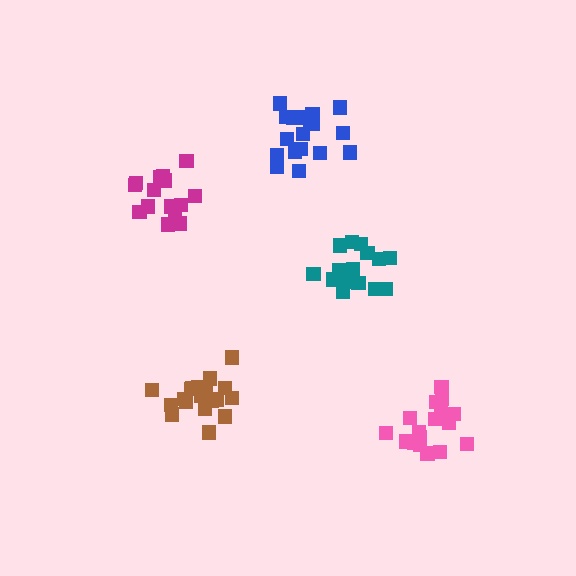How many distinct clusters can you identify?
There are 5 distinct clusters.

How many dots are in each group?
Group 1: 15 dots, Group 2: 15 dots, Group 3: 19 dots, Group 4: 20 dots, Group 5: 18 dots (87 total).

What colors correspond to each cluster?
The clusters are colored: teal, magenta, pink, brown, blue.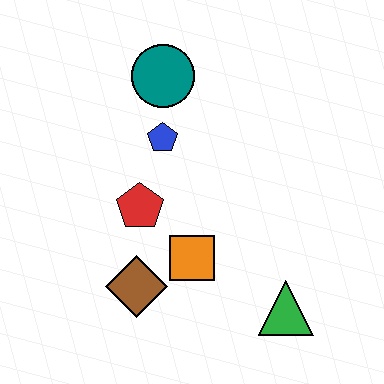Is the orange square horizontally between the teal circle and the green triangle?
Yes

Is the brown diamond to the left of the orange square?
Yes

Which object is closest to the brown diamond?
The orange square is closest to the brown diamond.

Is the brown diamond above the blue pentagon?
No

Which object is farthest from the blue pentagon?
The green triangle is farthest from the blue pentagon.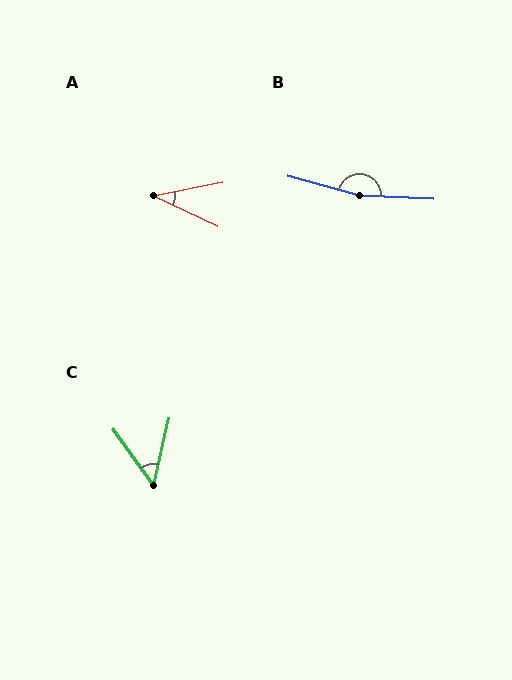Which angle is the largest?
B, at approximately 168 degrees.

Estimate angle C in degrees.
Approximately 49 degrees.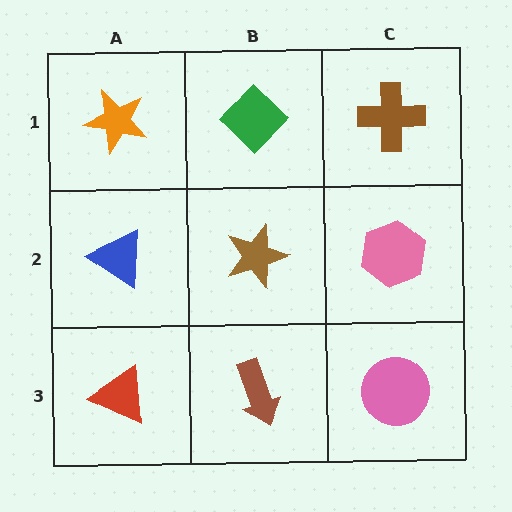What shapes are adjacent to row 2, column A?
An orange star (row 1, column A), a red triangle (row 3, column A), a brown star (row 2, column B).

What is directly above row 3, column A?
A blue triangle.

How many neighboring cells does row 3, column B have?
3.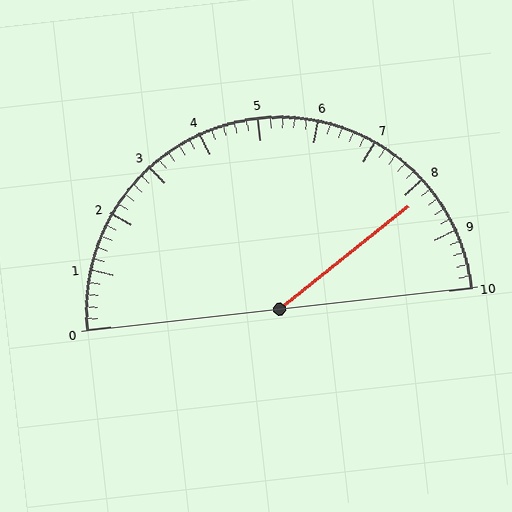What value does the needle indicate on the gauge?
The needle indicates approximately 8.2.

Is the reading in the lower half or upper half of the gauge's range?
The reading is in the upper half of the range (0 to 10).